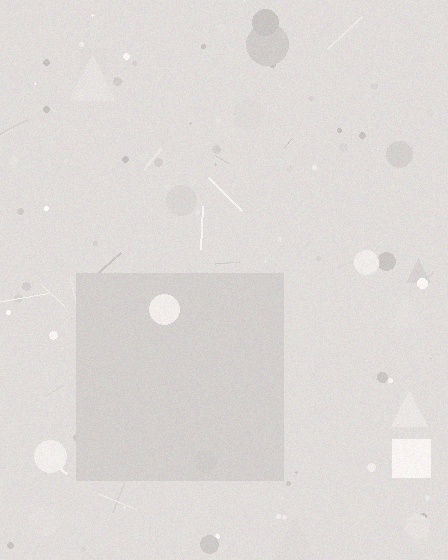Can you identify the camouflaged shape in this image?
The camouflaged shape is a square.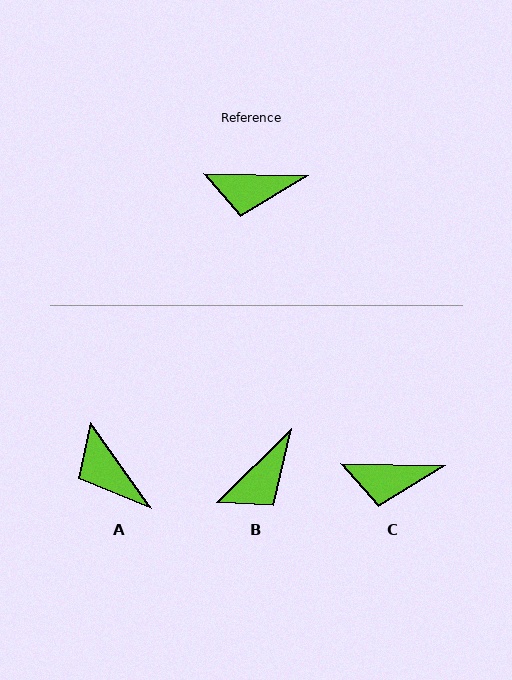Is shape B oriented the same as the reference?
No, it is off by about 46 degrees.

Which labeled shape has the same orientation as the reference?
C.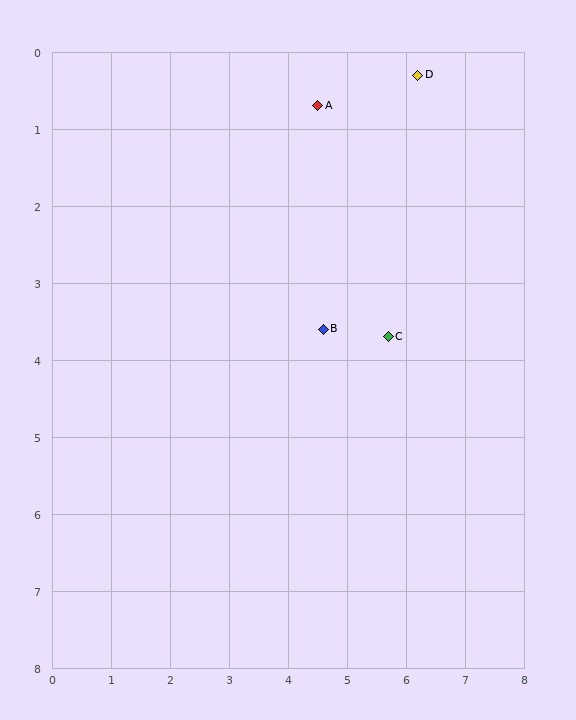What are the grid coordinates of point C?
Point C is at approximately (5.7, 3.7).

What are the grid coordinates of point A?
Point A is at approximately (4.5, 0.7).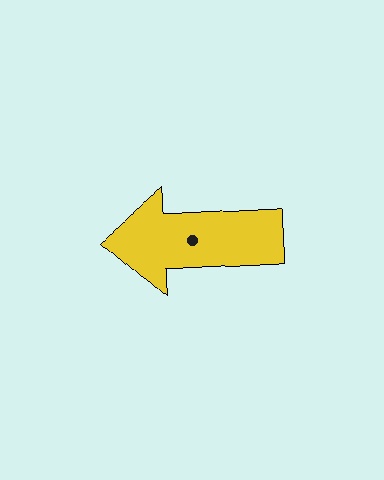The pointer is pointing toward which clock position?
Roughly 9 o'clock.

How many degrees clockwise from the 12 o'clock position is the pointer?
Approximately 270 degrees.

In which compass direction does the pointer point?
West.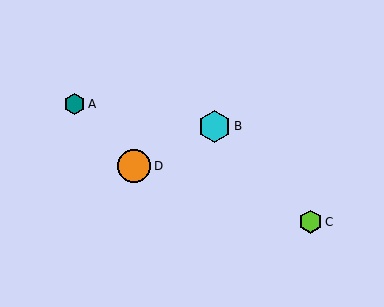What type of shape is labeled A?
Shape A is a teal hexagon.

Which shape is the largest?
The orange circle (labeled D) is the largest.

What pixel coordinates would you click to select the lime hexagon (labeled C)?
Click at (311, 222) to select the lime hexagon C.